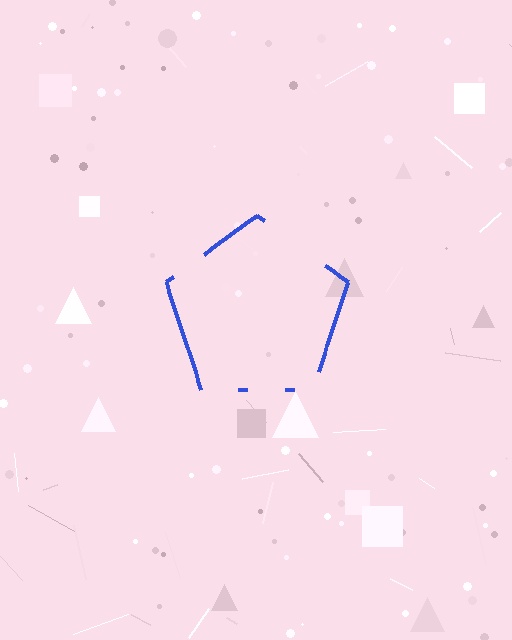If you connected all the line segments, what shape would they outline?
They would outline a pentagon.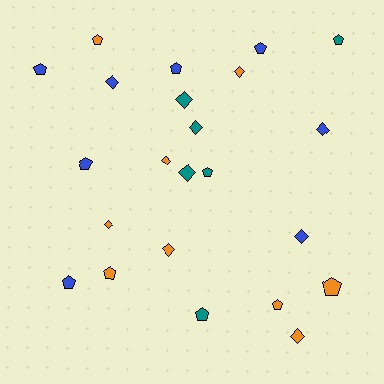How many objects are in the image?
There are 23 objects.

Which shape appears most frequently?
Pentagon, with 12 objects.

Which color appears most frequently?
Orange, with 9 objects.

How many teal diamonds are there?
There are 3 teal diamonds.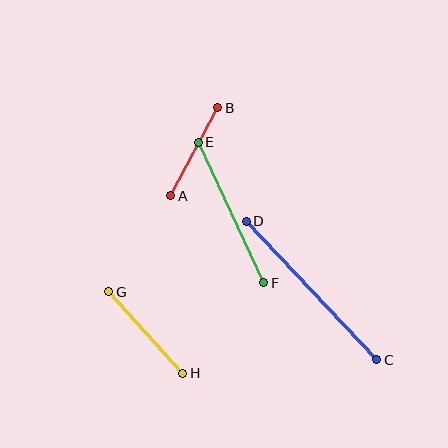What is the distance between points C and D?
The distance is approximately 190 pixels.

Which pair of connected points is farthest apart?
Points C and D are farthest apart.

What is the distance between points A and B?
The distance is approximately 100 pixels.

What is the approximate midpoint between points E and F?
The midpoint is at approximately (231, 212) pixels.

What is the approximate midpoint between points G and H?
The midpoint is at approximately (146, 332) pixels.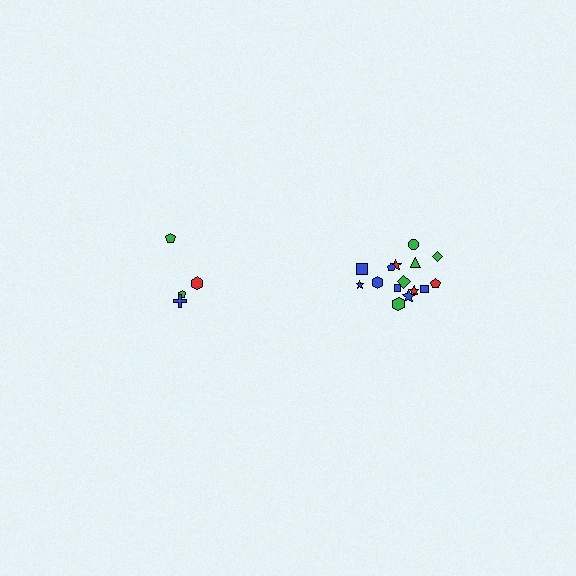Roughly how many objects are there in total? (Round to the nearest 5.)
Roughly 20 objects in total.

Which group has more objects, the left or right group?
The right group.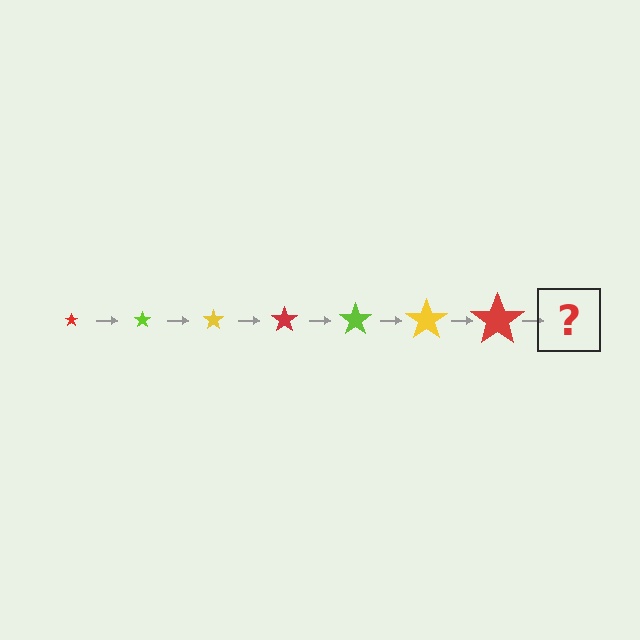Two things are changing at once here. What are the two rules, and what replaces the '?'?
The two rules are that the star grows larger each step and the color cycles through red, lime, and yellow. The '?' should be a lime star, larger than the previous one.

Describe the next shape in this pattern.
It should be a lime star, larger than the previous one.